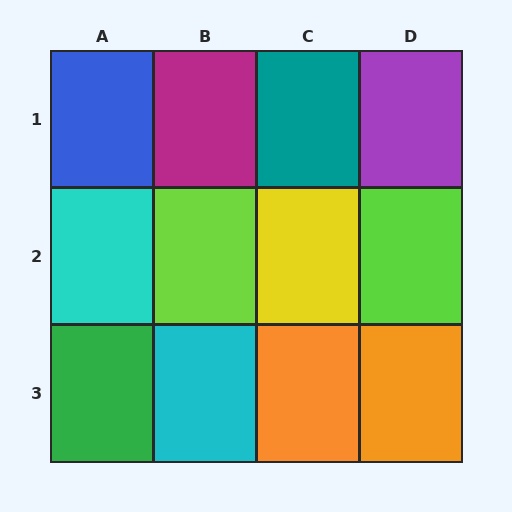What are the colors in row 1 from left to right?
Blue, magenta, teal, purple.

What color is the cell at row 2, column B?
Lime.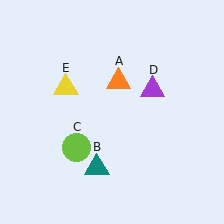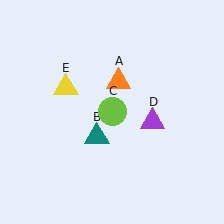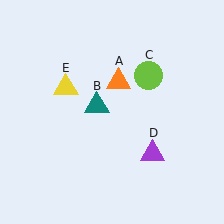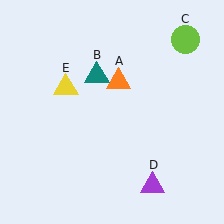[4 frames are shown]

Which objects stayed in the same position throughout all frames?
Orange triangle (object A) and yellow triangle (object E) remained stationary.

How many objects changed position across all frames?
3 objects changed position: teal triangle (object B), lime circle (object C), purple triangle (object D).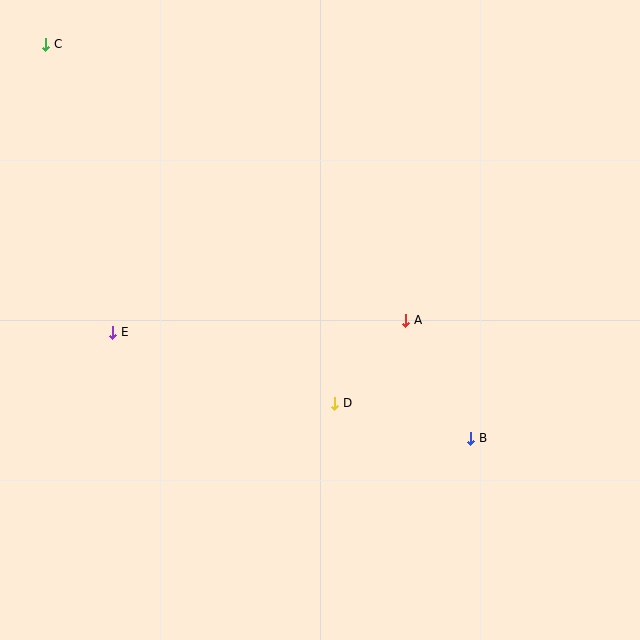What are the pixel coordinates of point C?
Point C is at (46, 44).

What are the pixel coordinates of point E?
Point E is at (113, 332).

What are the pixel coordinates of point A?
Point A is at (406, 320).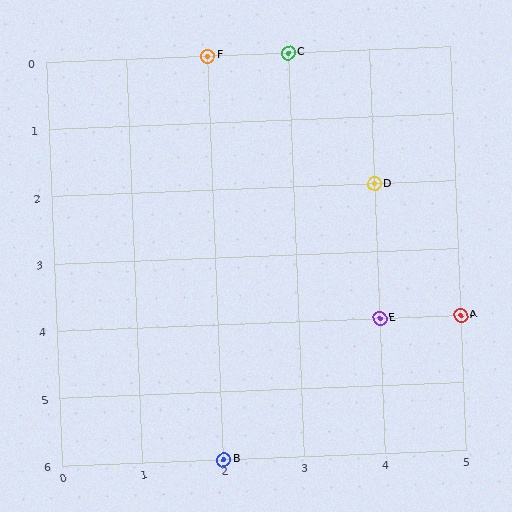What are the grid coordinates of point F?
Point F is at grid coordinates (2, 0).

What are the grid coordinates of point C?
Point C is at grid coordinates (3, 0).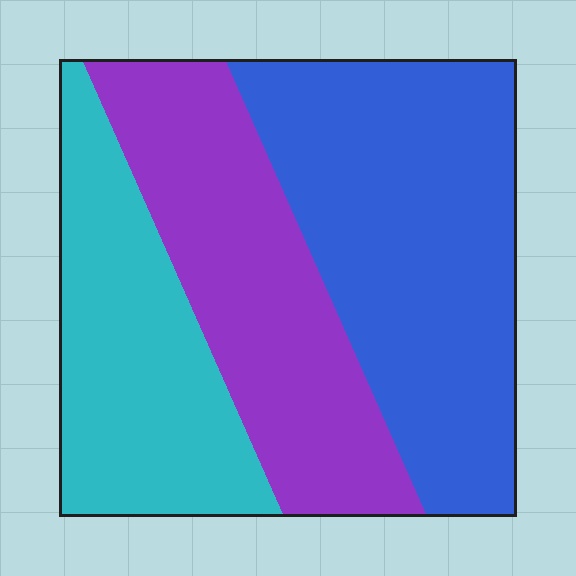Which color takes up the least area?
Cyan, at roughly 25%.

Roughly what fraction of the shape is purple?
Purple covers about 30% of the shape.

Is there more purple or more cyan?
Purple.